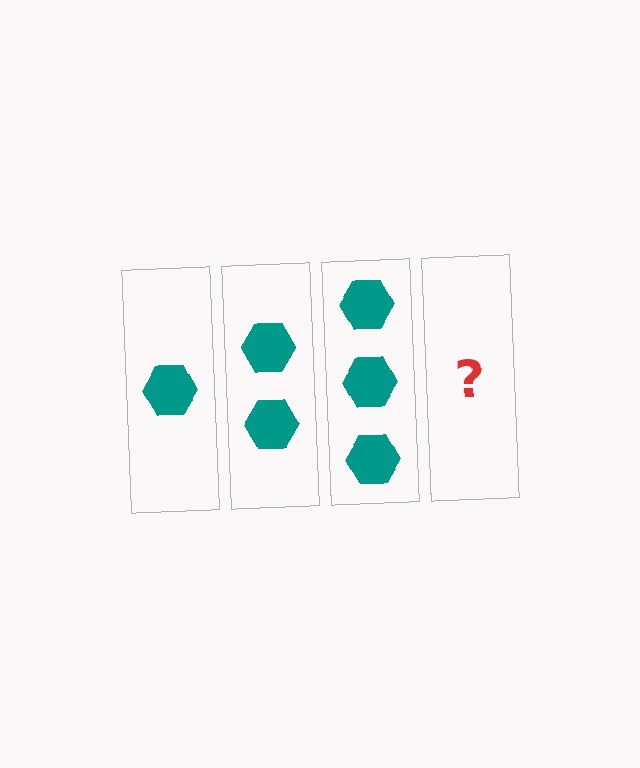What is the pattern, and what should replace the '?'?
The pattern is that each step adds one more hexagon. The '?' should be 4 hexagons.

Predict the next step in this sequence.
The next step is 4 hexagons.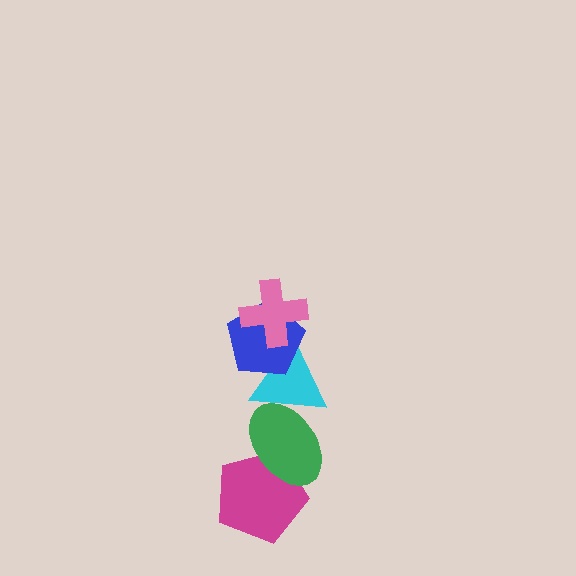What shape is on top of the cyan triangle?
The blue pentagon is on top of the cyan triangle.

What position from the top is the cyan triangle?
The cyan triangle is 3rd from the top.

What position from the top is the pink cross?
The pink cross is 1st from the top.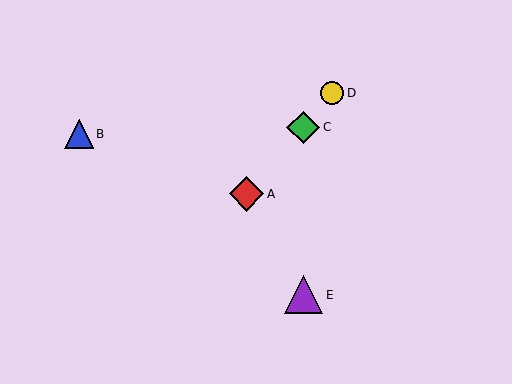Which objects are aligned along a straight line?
Objects A, C, D are aligned along a straight line.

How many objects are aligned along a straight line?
3 objects (A, C, D) are aligned along a straight line.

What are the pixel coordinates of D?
Object D is at (332, 93).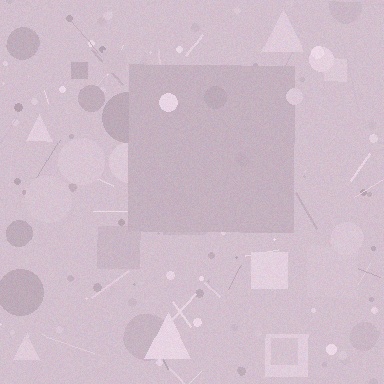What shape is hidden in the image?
A square is hidden in the image.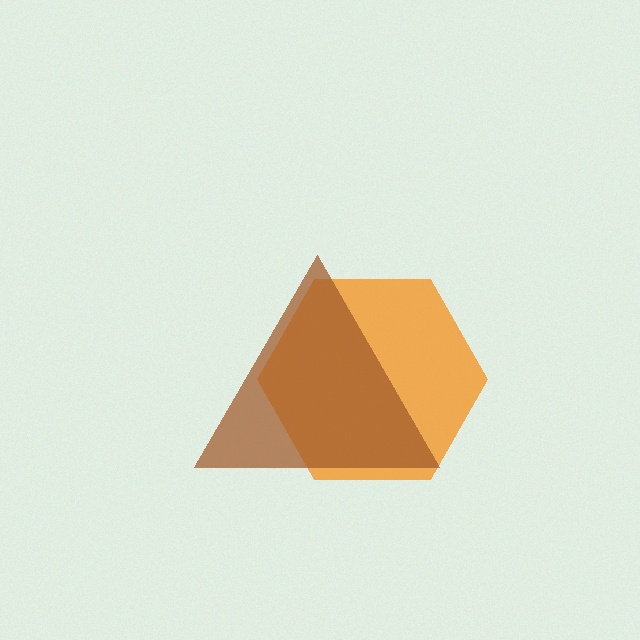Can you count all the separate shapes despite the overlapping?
Yes, there are 2 separate shapes.